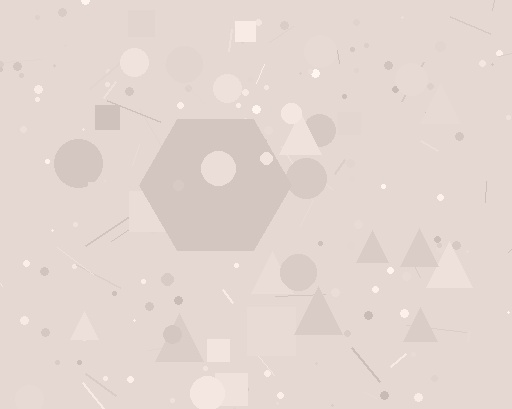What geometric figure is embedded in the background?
A hexagon is embedded in the background.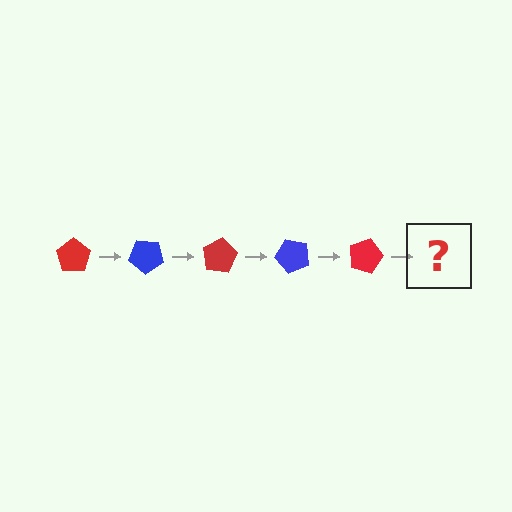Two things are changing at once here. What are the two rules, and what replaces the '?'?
The two rules are that it rotates 40 degrees each step and the color cycles through red and blue. The '?' should be a blue pentagon, rotated 200 degrees from the start.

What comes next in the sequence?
The next element should be a blue pentagon, rotated 200 degrees from the start.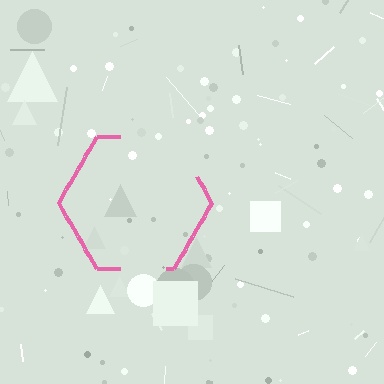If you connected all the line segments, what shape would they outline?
They would outline a hexagon.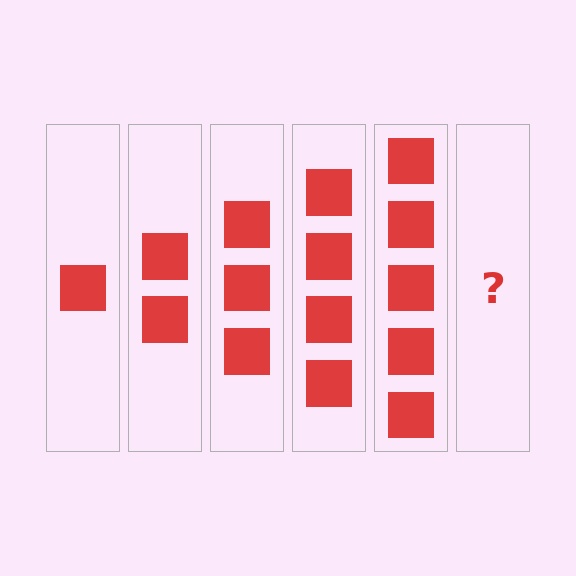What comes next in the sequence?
The next element should be 6 squares.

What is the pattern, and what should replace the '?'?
The pattern is that each step adds one more square. The '?' should be 6 squares.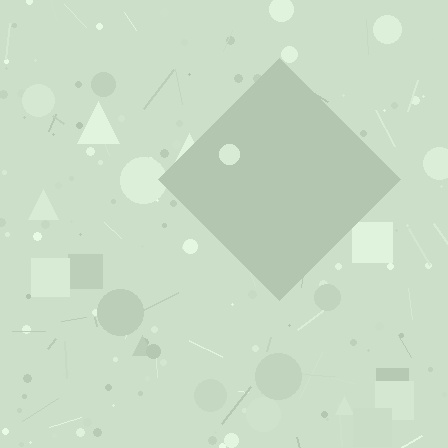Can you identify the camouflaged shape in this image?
The camouflaged shape is a diamond.